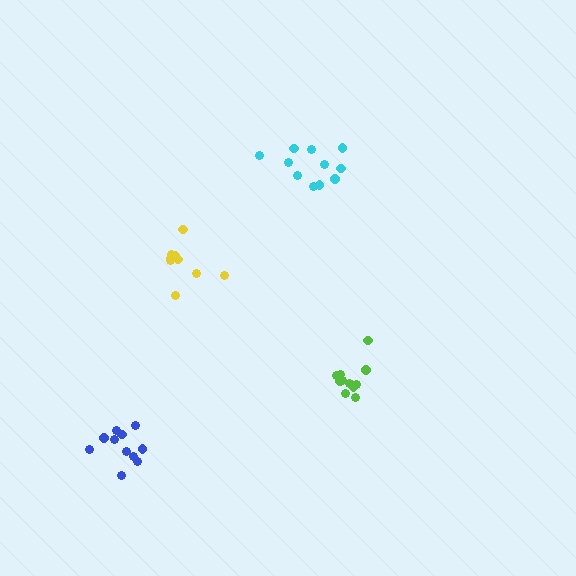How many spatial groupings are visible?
There are 4 spatial groupings.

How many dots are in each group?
Group 1: 11 dots, Group 2: 11 dots, Group 3: 11 dots, Group 4: 9 dots (42 total).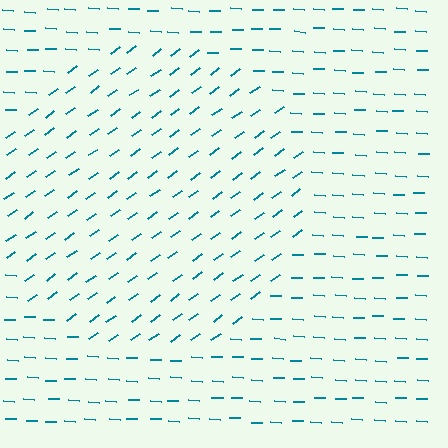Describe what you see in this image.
The image is filled with small teal line segments. A circle region in the image has lines oriented differently from the surrounding lines, creating a visible texture boundary.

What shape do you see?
I see a circle.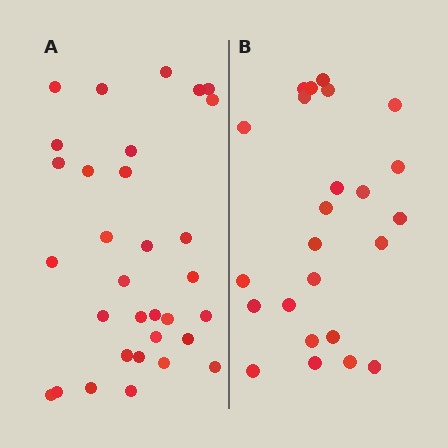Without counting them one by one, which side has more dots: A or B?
Region A (the left region) has more dots.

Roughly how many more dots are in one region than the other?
Region A has roughly 8 or so more dots than region B.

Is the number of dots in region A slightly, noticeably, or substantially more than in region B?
Region A has noticeably more, but not dramatically so. The ratio is roughly 1.3 to 1.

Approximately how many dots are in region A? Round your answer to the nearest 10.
About 30 dots. (The exact count is 32, which rounds to 30.)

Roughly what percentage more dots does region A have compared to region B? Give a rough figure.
About 35% more.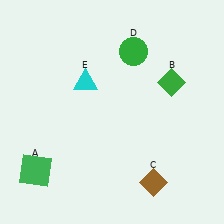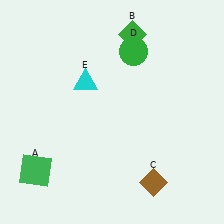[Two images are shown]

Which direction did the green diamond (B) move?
The green diamond (B) moved up.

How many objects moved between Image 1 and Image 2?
1 object moved between the two images.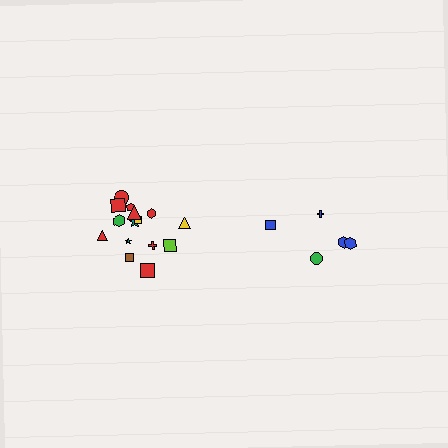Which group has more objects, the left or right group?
The left group.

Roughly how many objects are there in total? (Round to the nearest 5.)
Roughly 20 objects in total.